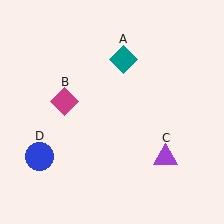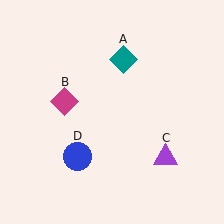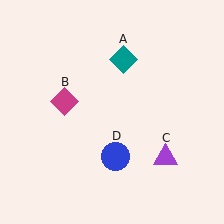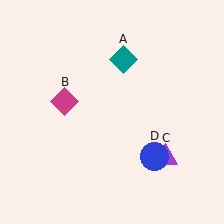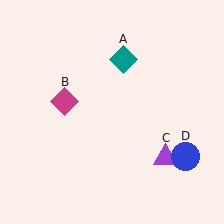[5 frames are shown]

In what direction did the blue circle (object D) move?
The blue circle (object D) moved right.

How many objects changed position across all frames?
1 object changed position: blue circle (object D).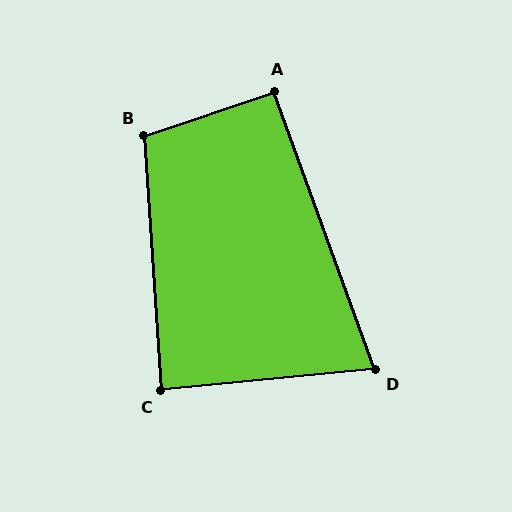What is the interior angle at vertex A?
Approximately 92 degrees (approximately right).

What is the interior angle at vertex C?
Approximately 88 degrees (approximately right).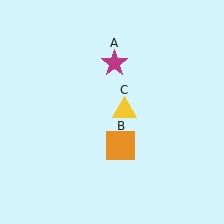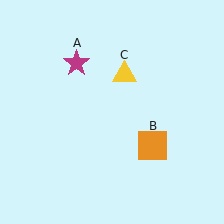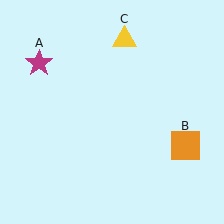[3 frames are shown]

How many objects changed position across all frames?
3 objects changed position: magenta star (object A), orange square (object B), yellow triangle (object C).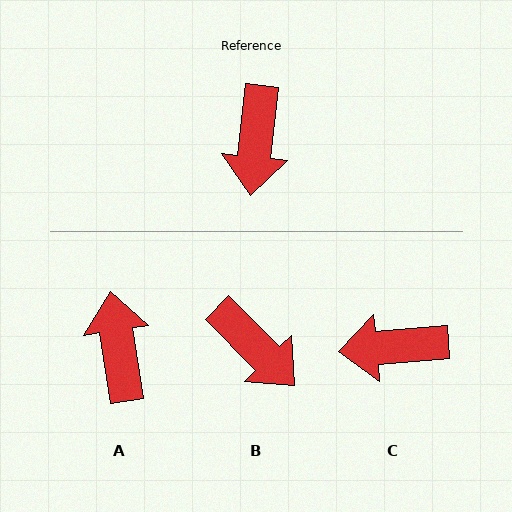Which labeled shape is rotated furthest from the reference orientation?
A, about 165 degrees away.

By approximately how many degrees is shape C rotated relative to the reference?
Approximately 79 degrees clockwise.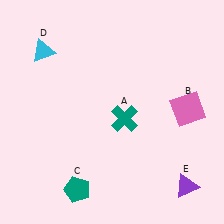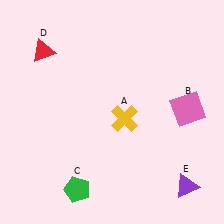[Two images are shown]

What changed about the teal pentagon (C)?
In Image 1, C is teal. In Image 2, it changed to green.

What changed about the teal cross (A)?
In Image 1, A is teal. In Image 2, it changed to yellow.